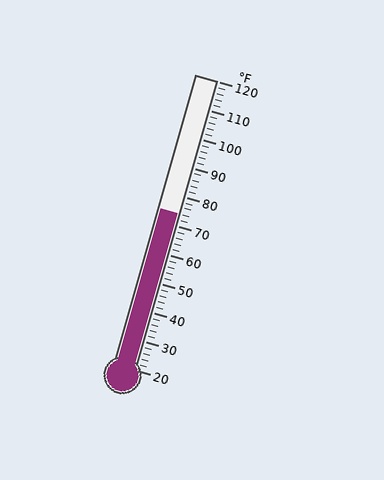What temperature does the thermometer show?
The thermometer shows approximately 74°F.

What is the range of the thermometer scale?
The thermometer scale ranges from 20°F to 120°F.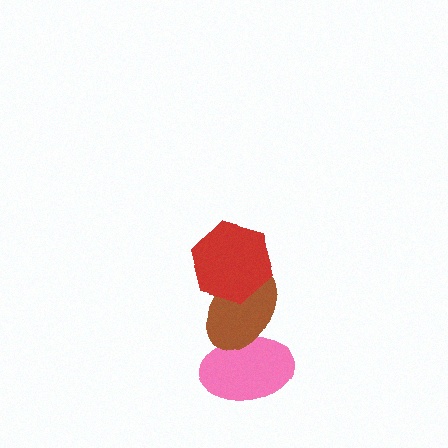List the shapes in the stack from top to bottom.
From top to bottom: the red hexagon, the brown ellipse, the pink ellipse.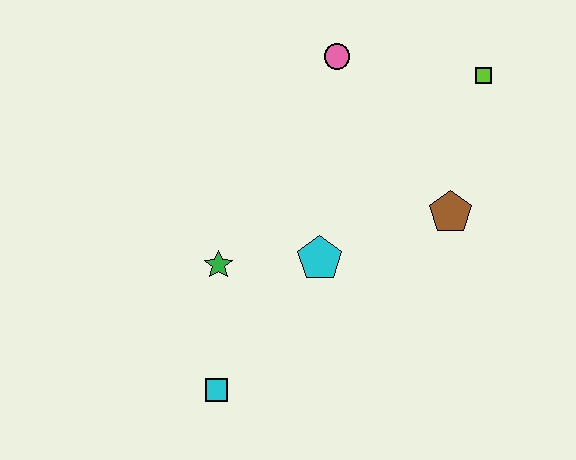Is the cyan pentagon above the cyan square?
Yes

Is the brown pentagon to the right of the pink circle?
Yes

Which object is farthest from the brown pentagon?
The cyan square is farthest from the brown pentagon.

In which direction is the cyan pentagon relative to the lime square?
The cyan pentagon is below the lime square.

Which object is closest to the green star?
The cyan pentagon is closest to the green star.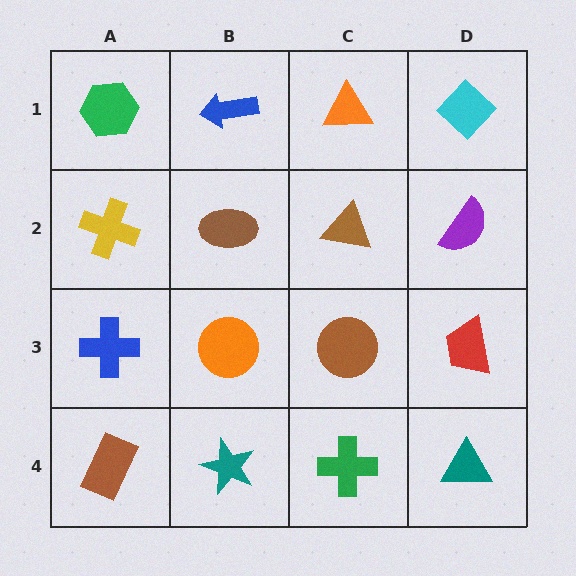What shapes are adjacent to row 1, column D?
A purple semicircle (row 2, column D), an orange triangle (row 1, column C).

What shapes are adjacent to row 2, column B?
A blue arrow (row 1, column B), an orange circle (row 3, column B), a yellow cross (row 2, column A), a brown triangle (row 2, column C).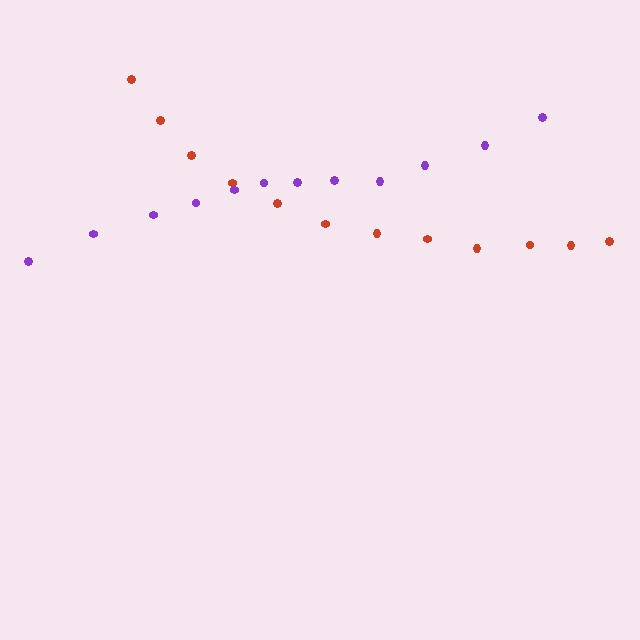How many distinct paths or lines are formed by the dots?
There are 2 distinct paths.